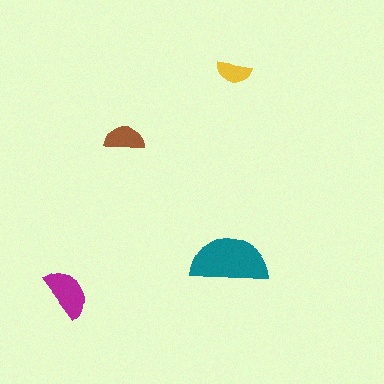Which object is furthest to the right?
The teal semicircle is rightmost.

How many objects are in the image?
There are 4 objects in the image.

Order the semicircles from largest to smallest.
the teal one, the magenta one, the brown one, the yellow one.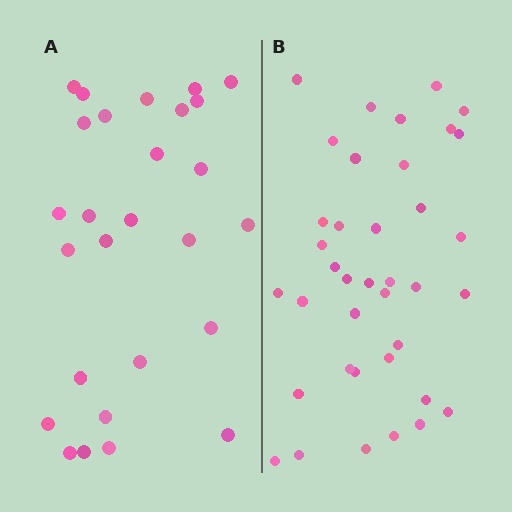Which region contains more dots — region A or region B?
Region B (the right region) has more dots.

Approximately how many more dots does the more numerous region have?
Region B has roughly 12 or so more dots than region A.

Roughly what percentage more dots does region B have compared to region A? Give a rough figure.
About 40% more.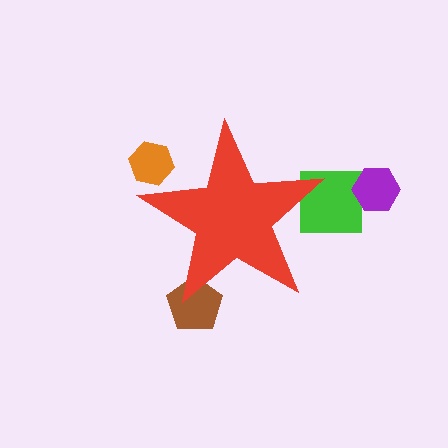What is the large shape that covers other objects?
A red star.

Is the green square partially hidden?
Yes, the green square is partially hidden behind the red star.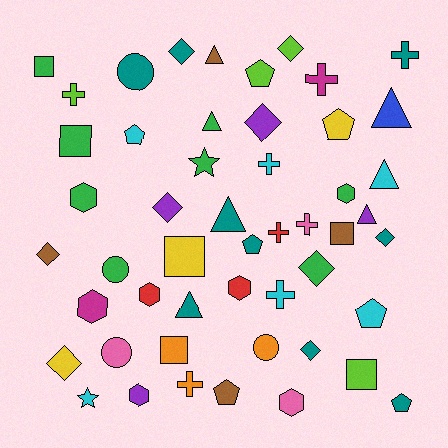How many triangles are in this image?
There are 7 triangles.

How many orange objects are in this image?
There are 3 orange objects.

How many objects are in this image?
There are 50 objects.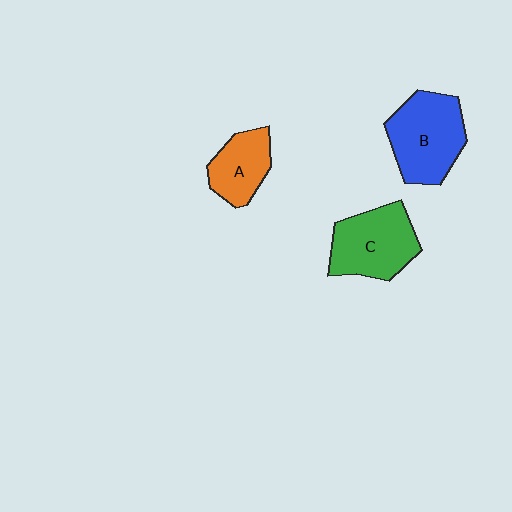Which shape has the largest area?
Shape B (blue).